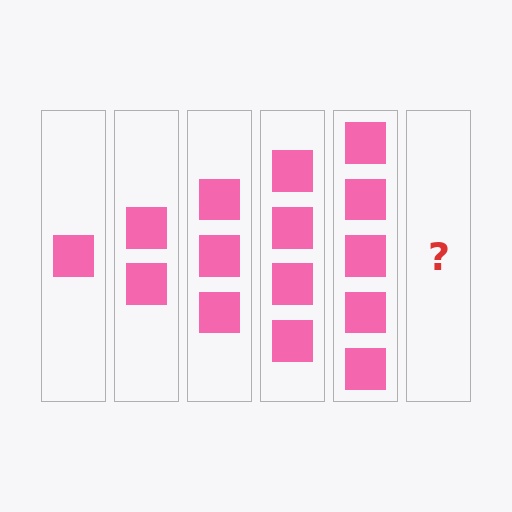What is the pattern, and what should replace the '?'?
The pattern is that each step adds one more square. The '?' should be 6 squares.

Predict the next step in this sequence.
The next step is 6 squares.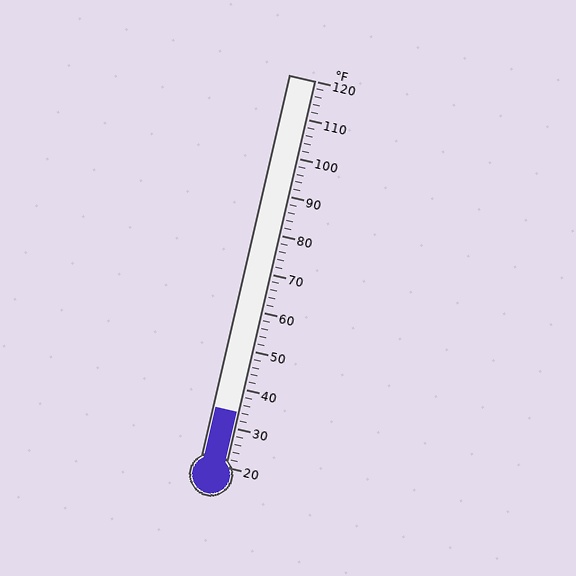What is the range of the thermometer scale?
The thermometer scale ranges from 20°F to 120°F.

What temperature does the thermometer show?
The thermometer shows approximately 34°F.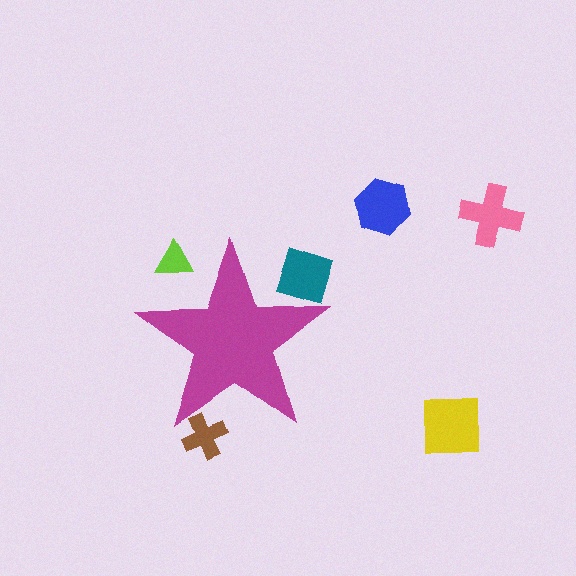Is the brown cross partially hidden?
Yes, the brown cross is partially hidden behind the magenta star.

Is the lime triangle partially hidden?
Yes, the lime triangle is partially hidden behind the magenta star.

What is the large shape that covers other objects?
A magenta star.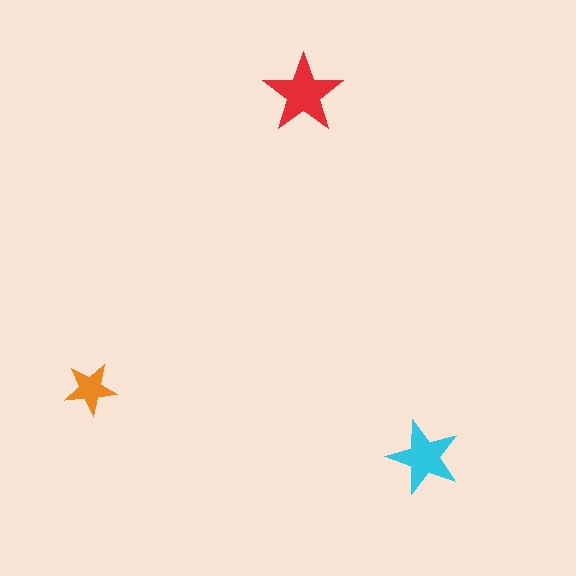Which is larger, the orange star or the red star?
The red one.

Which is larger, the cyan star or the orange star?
The cyan one.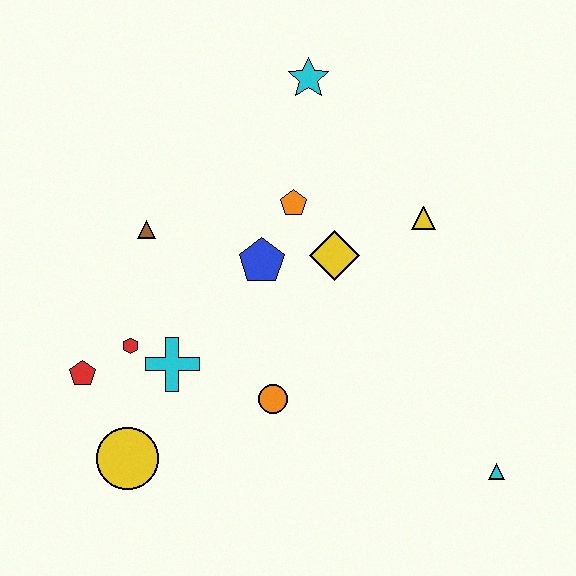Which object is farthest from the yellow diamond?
The yellow circle is farthest from the yellow diamond.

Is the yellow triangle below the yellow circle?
No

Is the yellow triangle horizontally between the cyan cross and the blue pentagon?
No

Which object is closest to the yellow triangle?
The yellow diamond is closest to the yellow triangle.